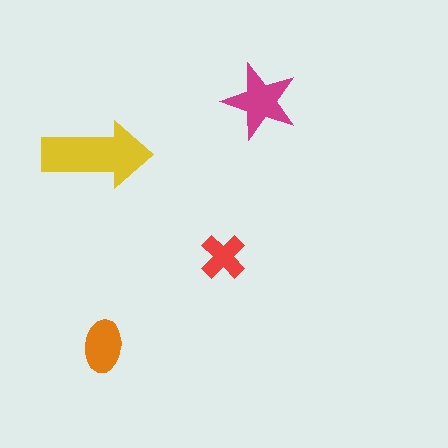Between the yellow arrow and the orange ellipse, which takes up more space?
The yellow arrow.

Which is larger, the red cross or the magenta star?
The magenta star.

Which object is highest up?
The magenta star is topmost.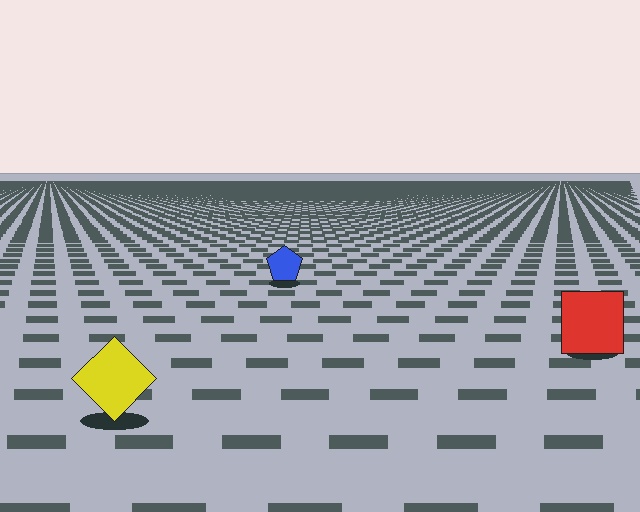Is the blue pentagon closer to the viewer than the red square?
No. The red square is closer — you can tell from the texture gradient: the ground texture is coarser near it.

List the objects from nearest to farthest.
From nearest to farthest: the yellow diamond, the red square, the blue pentagon.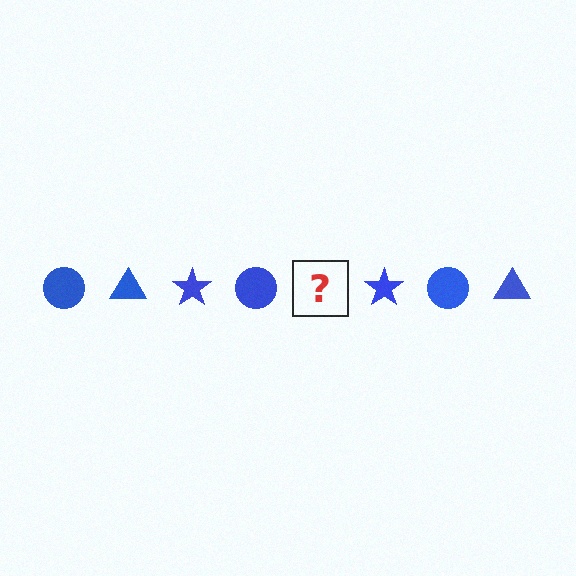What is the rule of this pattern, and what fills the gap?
The rule is that the pattern cycles through circle, triangle, star shapes in blue. The gap should be filled with a blue triangle.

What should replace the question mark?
The question mark should be replaced with a blue triangle.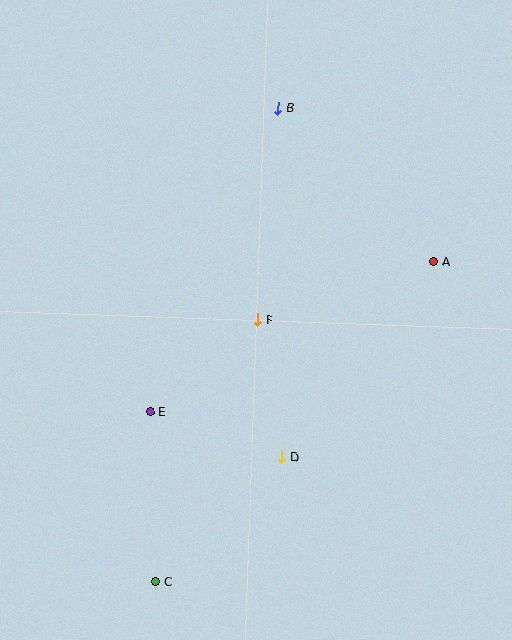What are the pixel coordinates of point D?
Point D is at (282, 457).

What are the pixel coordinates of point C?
Point C is at (156, 582).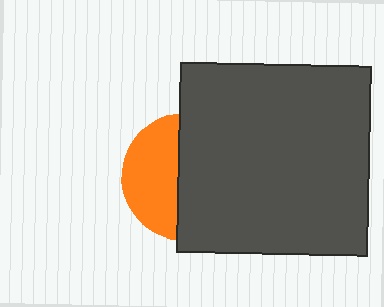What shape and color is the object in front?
The object in front is a dark gray square.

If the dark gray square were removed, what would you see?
You would see the complete orange circle.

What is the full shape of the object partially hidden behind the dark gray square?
The partially hidden object is an orange circle.